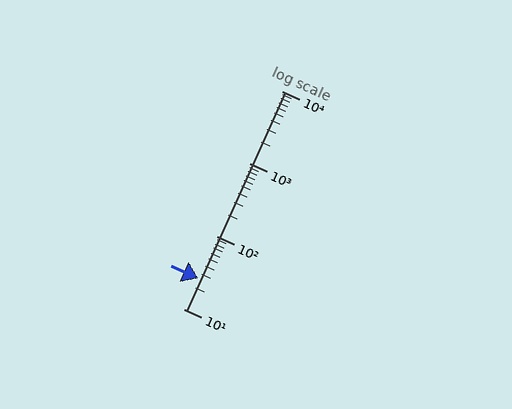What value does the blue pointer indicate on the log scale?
The pointer indicates approximately 26.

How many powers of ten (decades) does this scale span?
The scale spans 3 decades, from 10 to 10000.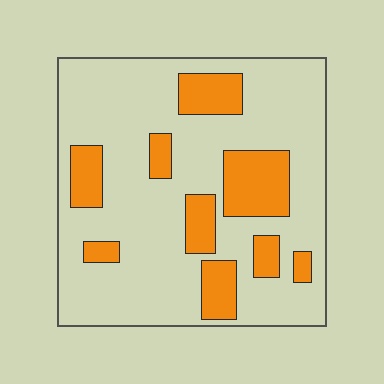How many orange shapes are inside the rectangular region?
9.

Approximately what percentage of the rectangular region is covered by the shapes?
Approximately 25%.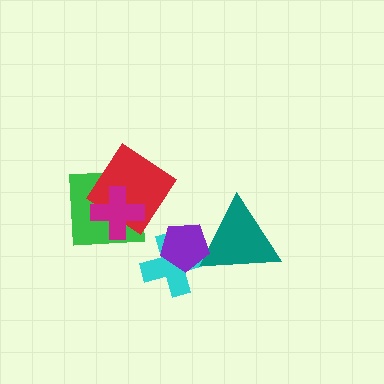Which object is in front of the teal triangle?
The purple pentagon is in front of the teal triangle.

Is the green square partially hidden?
Yes, it is partially covered by another shape.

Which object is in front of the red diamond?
The magenta cross is in front of the red diamond.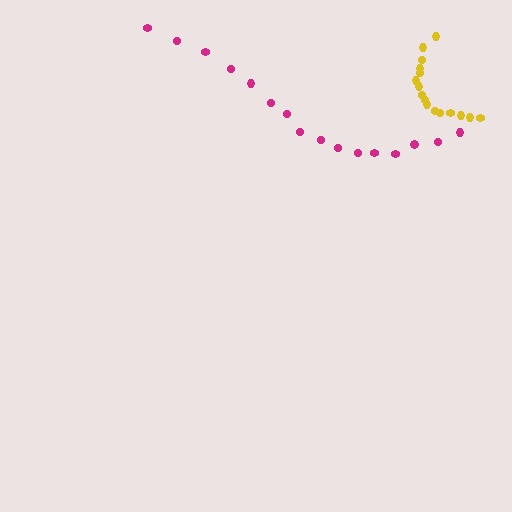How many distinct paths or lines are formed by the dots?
There are 2 distinct paths.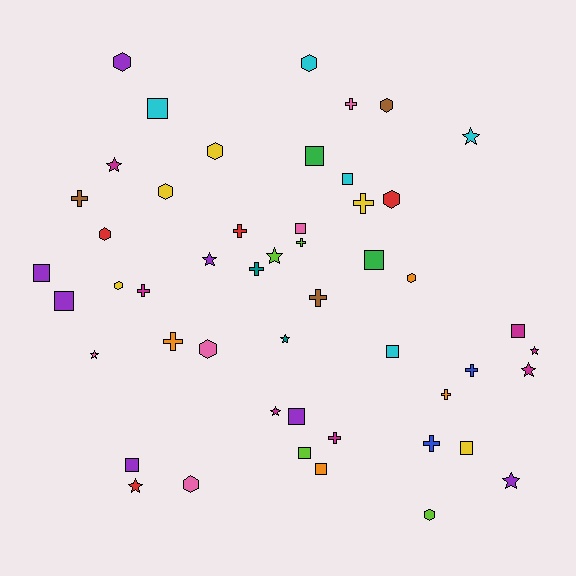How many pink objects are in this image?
There are 5 pink objects.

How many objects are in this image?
There are 50 objects.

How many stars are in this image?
There are 11 stars.